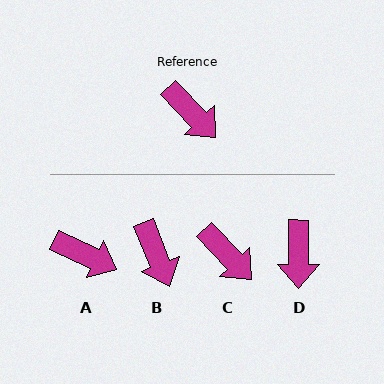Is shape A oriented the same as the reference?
No, it is off by about 21 degrees.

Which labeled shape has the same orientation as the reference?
C.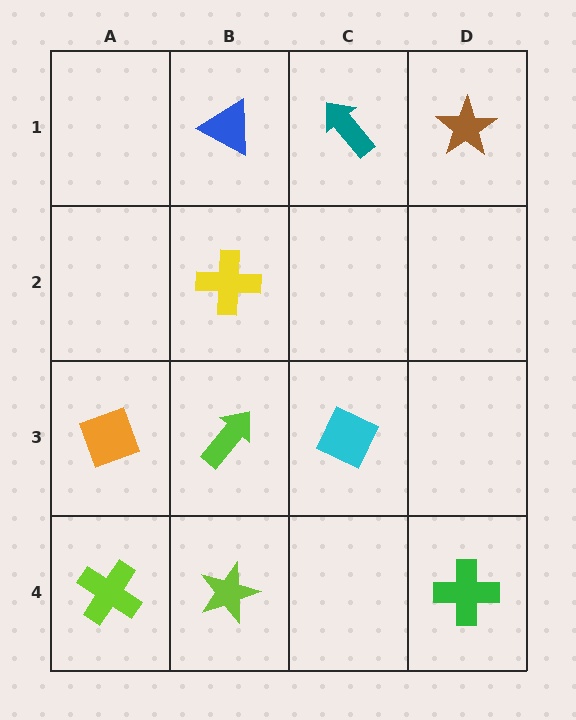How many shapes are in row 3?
3 shapes.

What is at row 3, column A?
An orange diamond.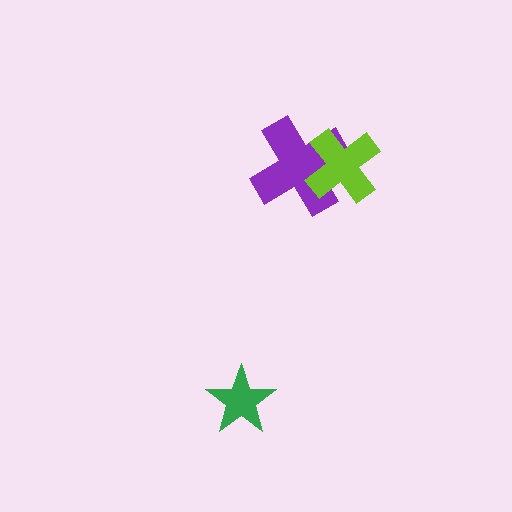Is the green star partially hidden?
No, no other shape covers it.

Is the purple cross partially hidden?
Yes, it is partially covered by another shape.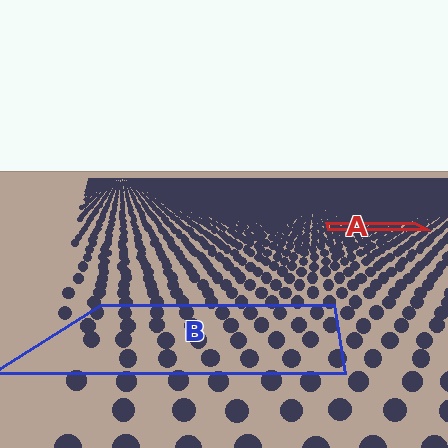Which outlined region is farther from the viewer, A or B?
Region A is farther from the viewer — the texture elements inside it appear smaller and more densely packed.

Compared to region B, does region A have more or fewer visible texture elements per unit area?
Region A has more texture elements per unit area — they are packed more densely because it is farther away.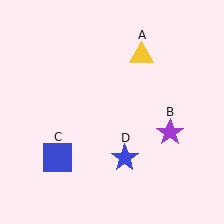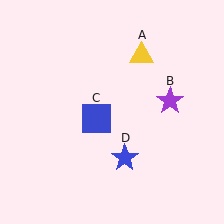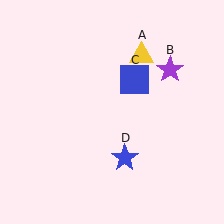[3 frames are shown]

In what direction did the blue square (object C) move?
The blue square (object C) moved up and to the right.